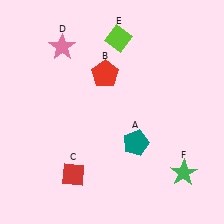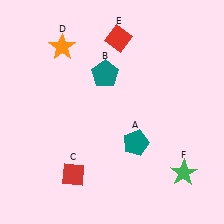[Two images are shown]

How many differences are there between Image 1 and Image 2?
There are 3 differences between the two images.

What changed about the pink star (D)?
In Image 1, D is pink. In Image 2, it changed to orange.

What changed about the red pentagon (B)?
In Image 1, B is red. In Image 2, it changed to teal.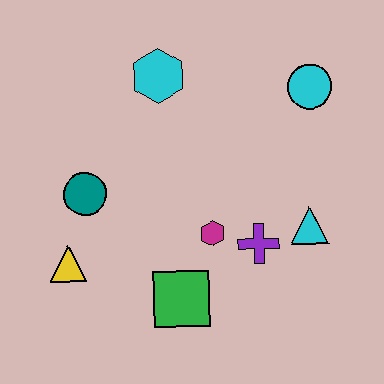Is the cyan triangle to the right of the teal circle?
Yes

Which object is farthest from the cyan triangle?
The yellow triangle is farthest from the cyan triangle.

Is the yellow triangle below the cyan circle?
Yes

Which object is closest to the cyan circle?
The cyan triangle is closest to the cyan circle.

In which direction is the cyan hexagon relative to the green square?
The cyan hexagon is above the green square.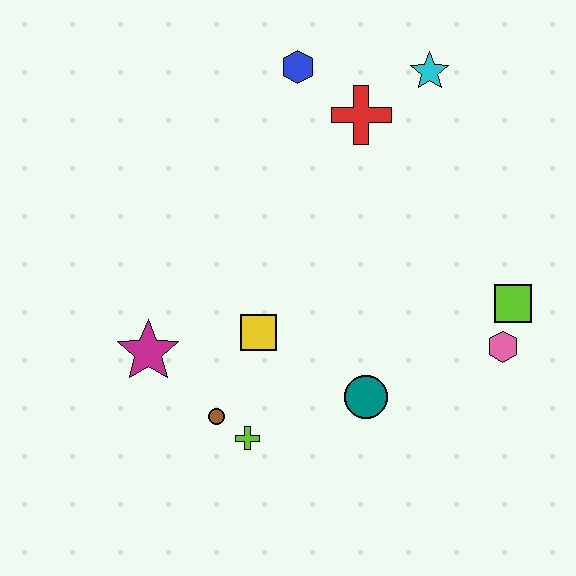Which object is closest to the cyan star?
The red cross is closest to the cyan star.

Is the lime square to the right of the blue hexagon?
Yes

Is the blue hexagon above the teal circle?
Yes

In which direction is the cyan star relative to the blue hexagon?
The cyan star is to the right of the blue hexagon.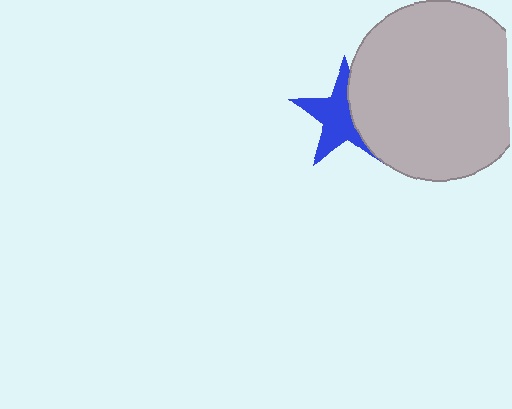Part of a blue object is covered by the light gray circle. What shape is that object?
It is a star.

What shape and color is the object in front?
The object in front is a light gray circle.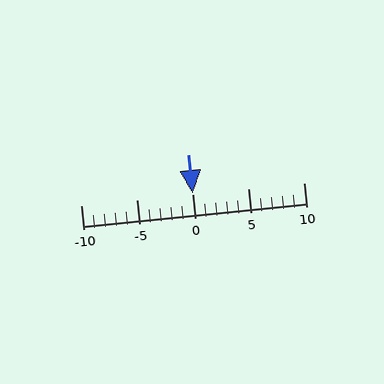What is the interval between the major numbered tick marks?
The major tick marks are spaced 5 units apart.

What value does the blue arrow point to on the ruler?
The blue arrow points to approximately 0.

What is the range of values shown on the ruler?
The ruler shows values from -10 to 10.